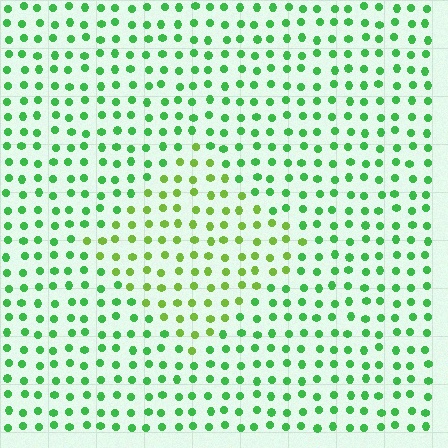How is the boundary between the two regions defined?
The boundary is defined purely by a slight shift in hue (about 33 degrees). Spacing, size, and orientation are identical on both sides.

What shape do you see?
I see a diamond.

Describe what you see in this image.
The image is filled with small green elements in a uniform arrangement. A diamond-shaped region is visible where the elements are tinted to a slightly different hue, forming a subtle color boundary.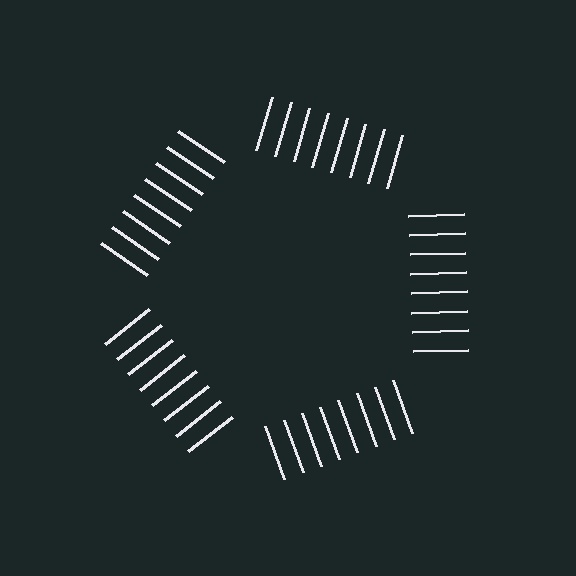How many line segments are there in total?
40 — 8 along each of the 5 edges.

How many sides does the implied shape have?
5 sides — the line-ends trace a pentagon.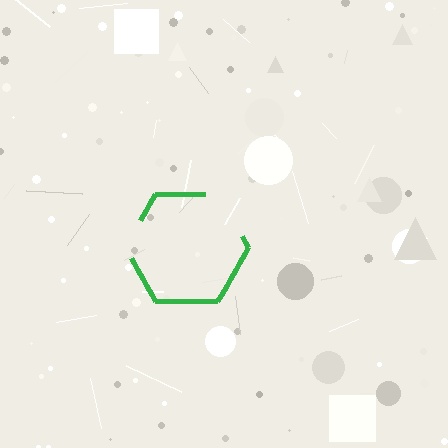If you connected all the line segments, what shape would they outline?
They would outline a hexagon.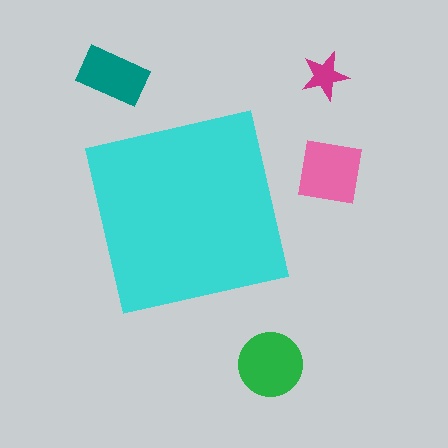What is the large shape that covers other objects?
A cyan square.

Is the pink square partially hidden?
No, the pink square is fully visible.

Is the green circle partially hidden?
No, the green circle is fully visible.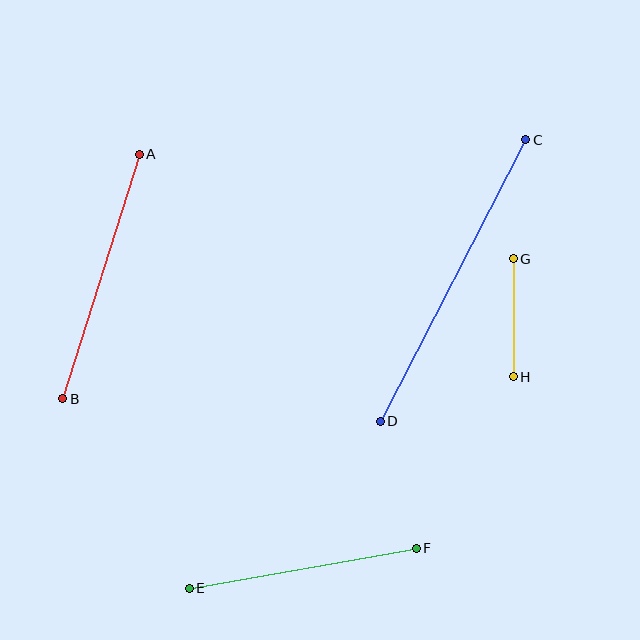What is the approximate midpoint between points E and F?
The midpoint is at approximately (303, 568) pixels.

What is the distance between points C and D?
The distance is approximately 317 pixels.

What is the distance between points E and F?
The distance is approximately 230 pixels.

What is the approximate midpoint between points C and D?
The midpoint is at approximately (453, 280) pixels.